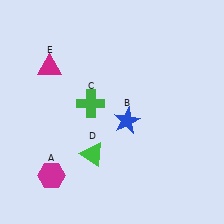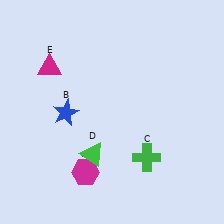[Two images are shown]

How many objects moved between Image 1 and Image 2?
3 objects moved between the two images.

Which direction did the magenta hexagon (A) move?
The magenta hexagon (A) moved right.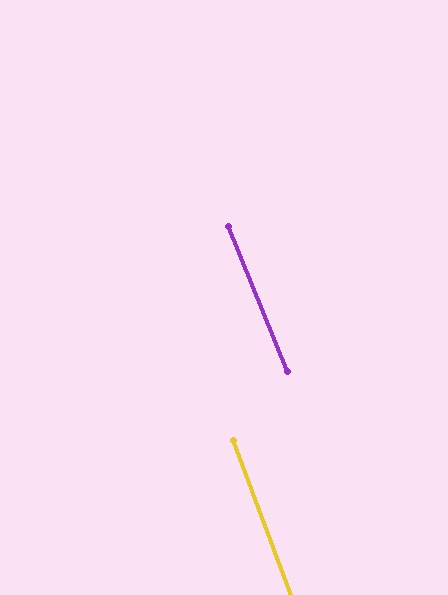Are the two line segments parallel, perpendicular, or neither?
Parallel — their directions differ by only 1.8°.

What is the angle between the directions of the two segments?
Approximately 2 degrees.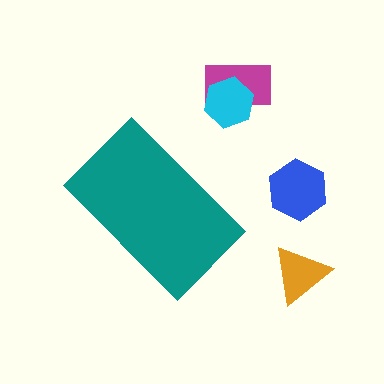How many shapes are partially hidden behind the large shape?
0 shapes are partially hidden.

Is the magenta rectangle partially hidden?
No, the magenta rectangle is fully visible.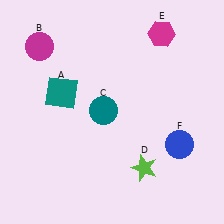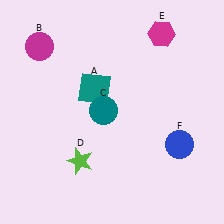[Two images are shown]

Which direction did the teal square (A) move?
The teal square (A) moved right.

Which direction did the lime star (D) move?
The lime star (D) moved left.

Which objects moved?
The objects that moved are: the teal square (A), the lime star (D).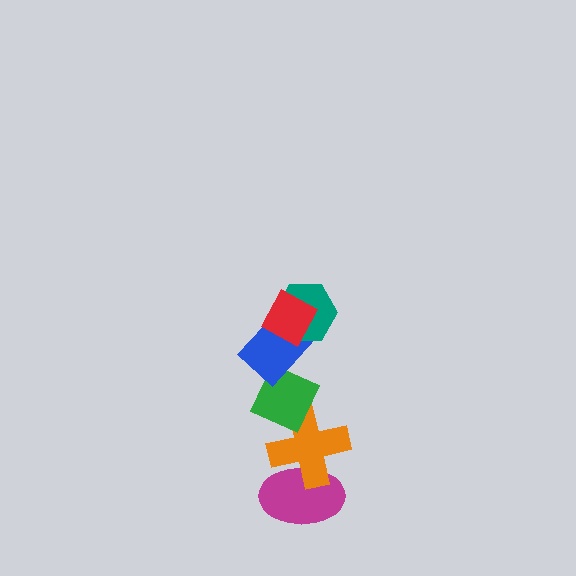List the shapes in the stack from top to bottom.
From top to bottom: the red diamond, the teal hexagon, the blue rectangle, the green diamond, the orange cross, the magenta ellipse.